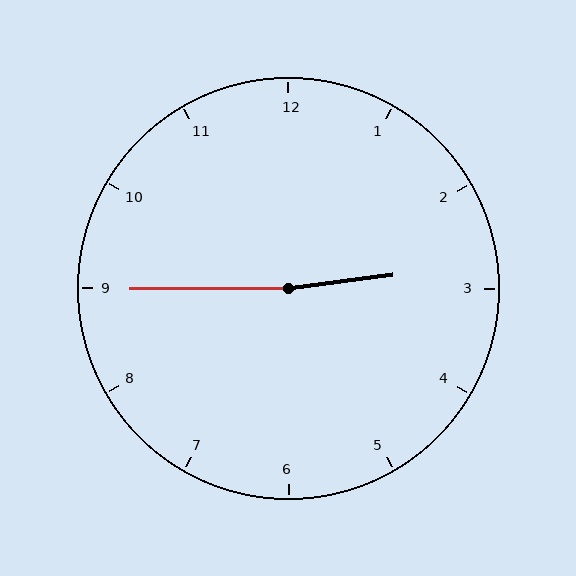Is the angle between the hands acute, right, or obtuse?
It is obtuse.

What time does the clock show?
2:45.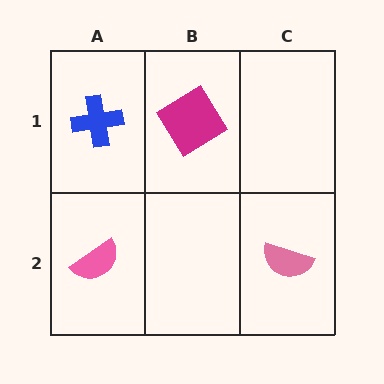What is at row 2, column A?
A pink semicircle.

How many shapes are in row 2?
2 shapes.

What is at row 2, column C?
A pink semicircle.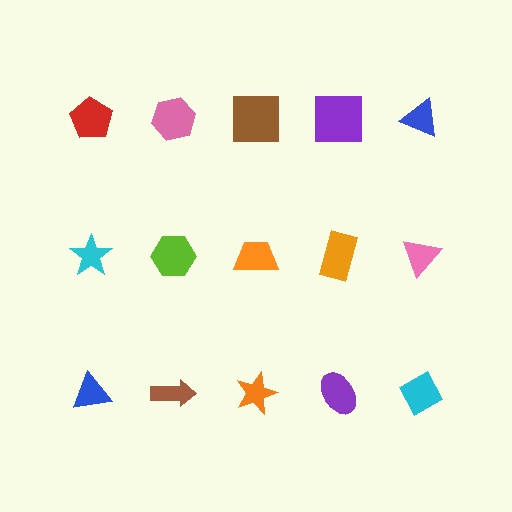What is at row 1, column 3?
A brown square.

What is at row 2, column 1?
A cyan star.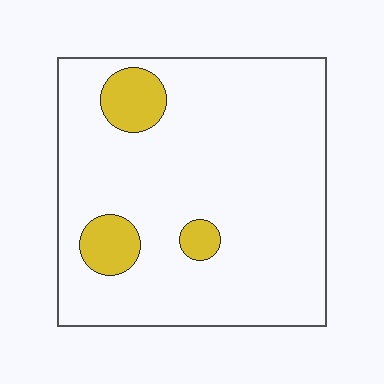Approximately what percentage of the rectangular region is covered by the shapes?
Approximately 10%.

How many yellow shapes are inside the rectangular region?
3.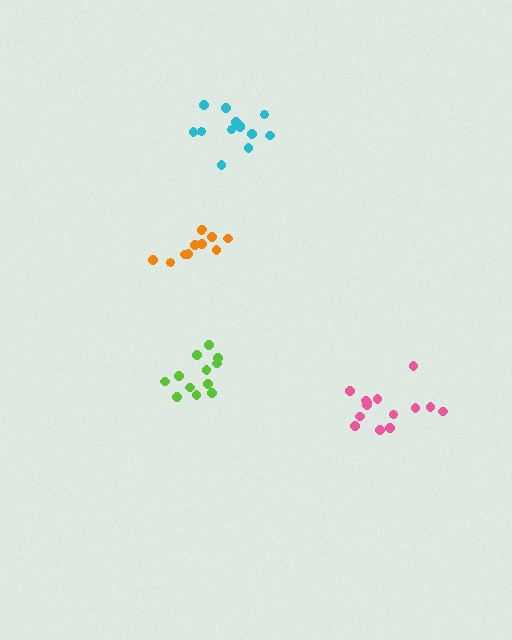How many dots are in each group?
Group 1: 12 dots, Group 2: 13 dots, Group 3: 14 dots, Group 4: 11 dots (50 total).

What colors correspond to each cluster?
The clusters are colored: lime, cyan, pink, orange.